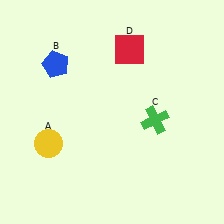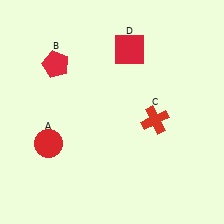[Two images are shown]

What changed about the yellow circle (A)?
In Image 1, A is yellow. In Image 2, it changed to red.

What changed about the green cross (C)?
In Image 1, C is green. In Image 2, it changed to red.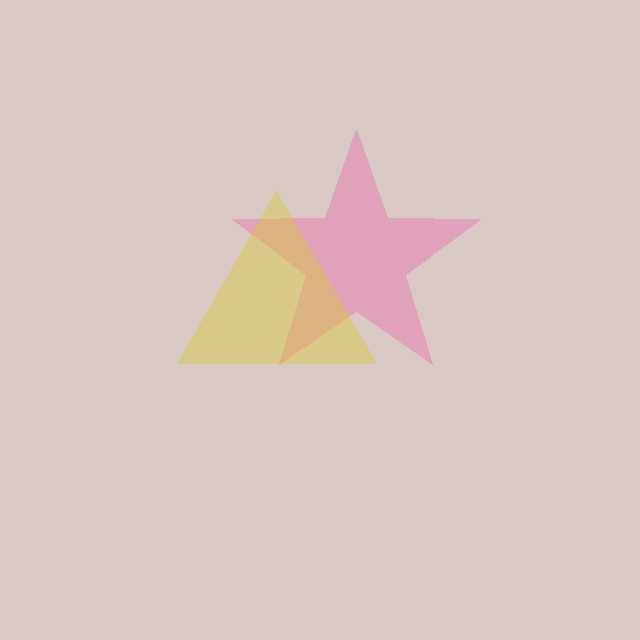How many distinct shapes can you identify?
There are 2 distinct shapes: a pink star, a yellow triangle.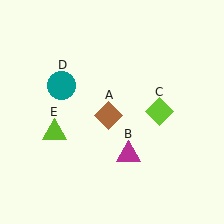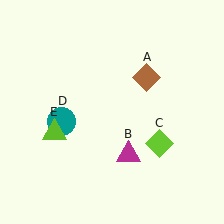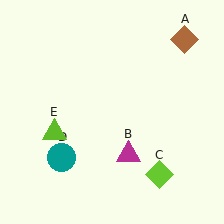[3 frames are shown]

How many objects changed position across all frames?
3 objects changed position: brown diamond (object A), lime diamond (object C), teal circle (object D).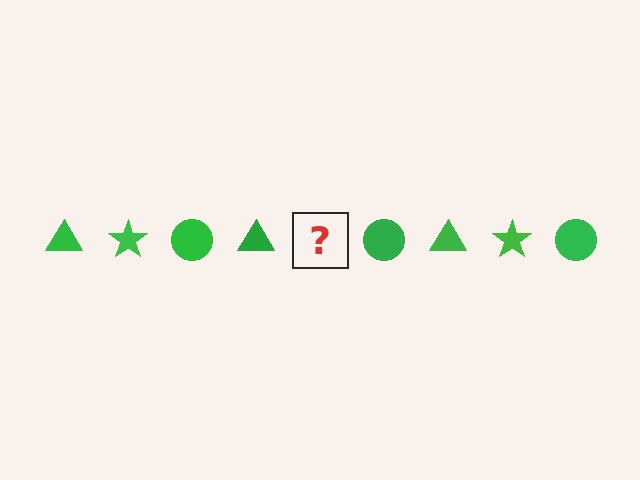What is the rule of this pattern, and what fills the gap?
The rule is that the pattern cycles through triangle, star, circle shapes in green. The gap should be filled with a green star.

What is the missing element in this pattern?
The missing element is a green star.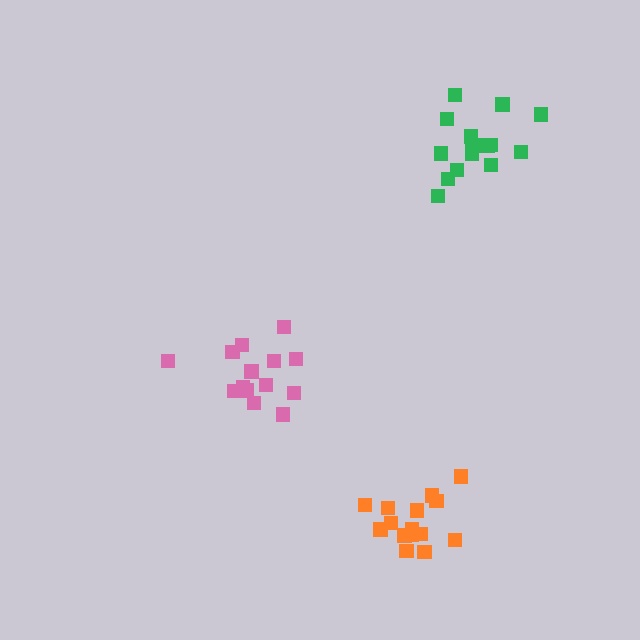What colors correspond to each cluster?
The clusters are colored: green, pink, orange.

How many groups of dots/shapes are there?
There are 3 groups.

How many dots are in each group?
Group 1: 16 dots, Group 2: 14 dots, Group 3: 16 dots (46 total).